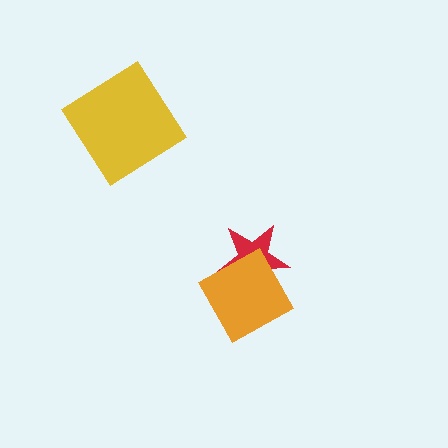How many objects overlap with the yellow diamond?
0 objects overlap with the yellow diamond.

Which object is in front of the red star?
The orange square is in front of the red star.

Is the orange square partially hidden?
No, no other shape covers it.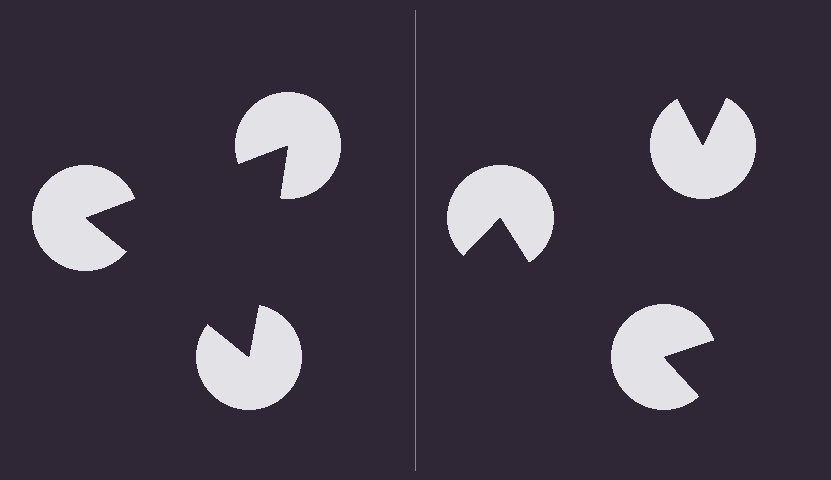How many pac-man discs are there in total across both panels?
6 — 3 on each side.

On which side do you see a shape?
An illusory triangle appears on the left side. On the right side the wedge cuts are rotated, so no coherent shape forms.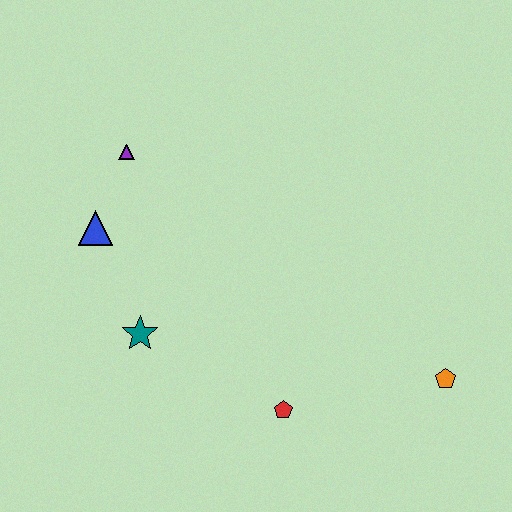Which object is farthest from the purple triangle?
The orange pentagon is farthest from the purple triangle.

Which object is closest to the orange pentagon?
The red pentagon is closest to the orange pentagon.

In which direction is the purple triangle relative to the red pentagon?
The purple triangle is above the red pentagon.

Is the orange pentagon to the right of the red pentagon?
Yes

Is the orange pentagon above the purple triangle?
No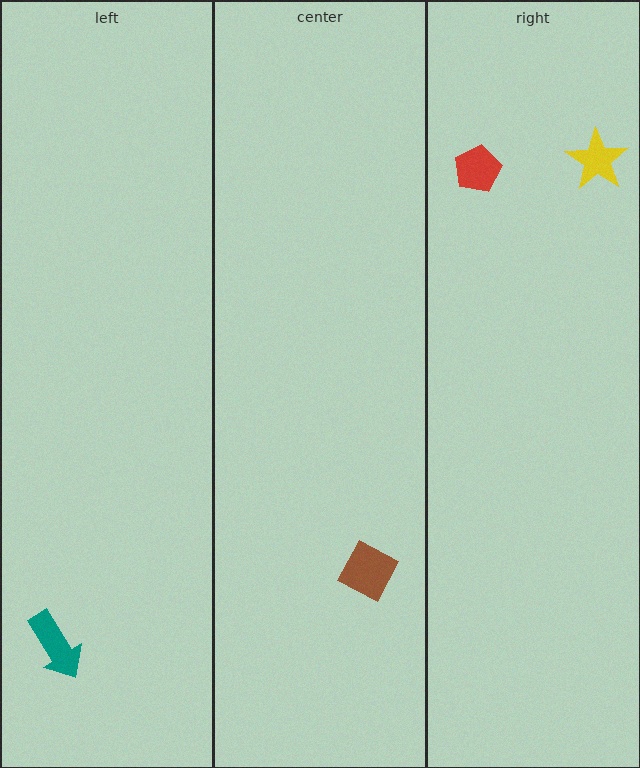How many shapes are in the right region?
2.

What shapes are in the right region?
The red pentagon, the yellow star.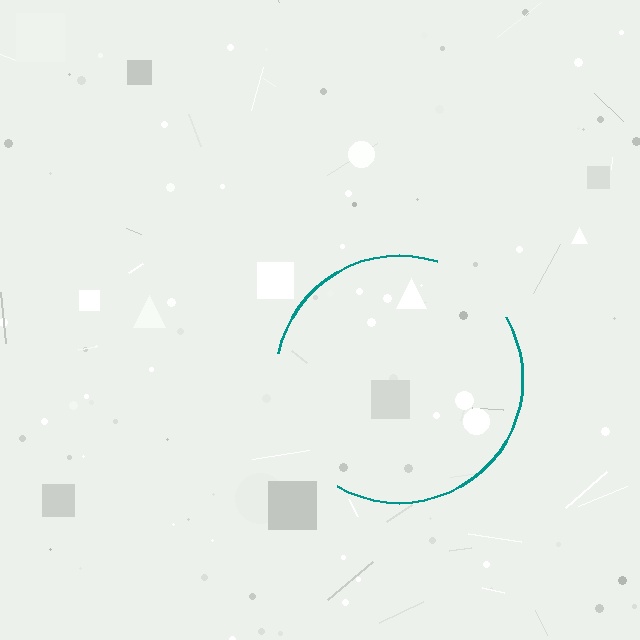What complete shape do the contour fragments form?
The contour fragments form a circle.